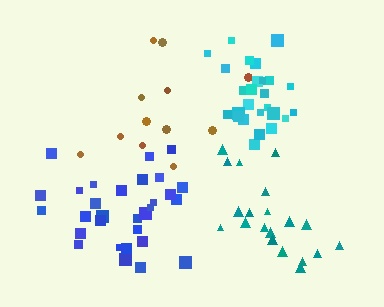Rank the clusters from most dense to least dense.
cyan, blue, teal, brown.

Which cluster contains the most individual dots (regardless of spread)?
Blue (30).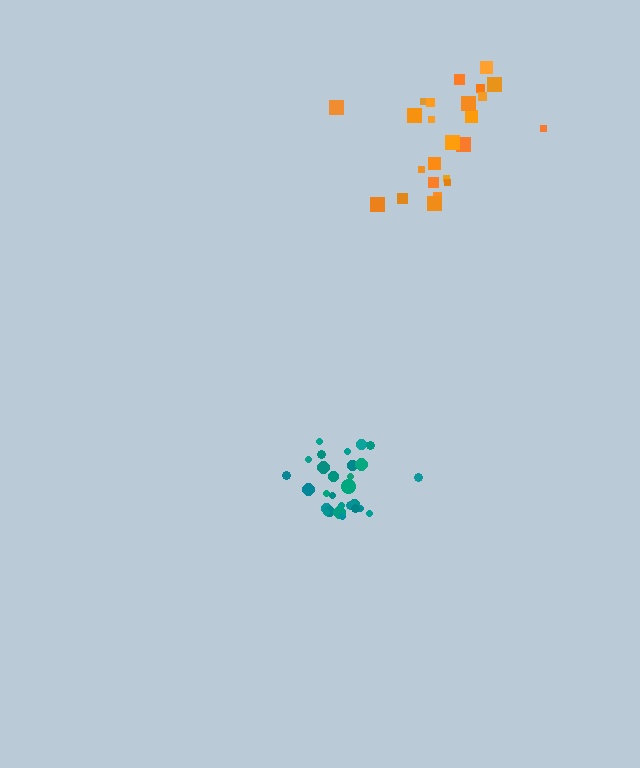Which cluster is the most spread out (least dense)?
Orange.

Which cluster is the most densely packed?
Teal.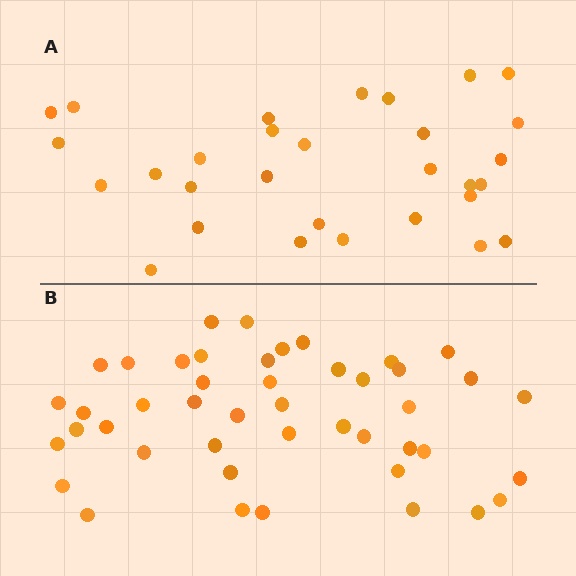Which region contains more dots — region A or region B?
Region B (the bottom region) has more dots.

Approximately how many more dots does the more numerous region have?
Region B has approximately 15 more dots than region A.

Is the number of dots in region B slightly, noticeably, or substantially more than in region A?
Region B has substantially more. The ratio is roughly 1.5 to 1.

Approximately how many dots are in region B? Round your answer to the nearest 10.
About 40 dots. (The exact count is 45, which rounds to 40.)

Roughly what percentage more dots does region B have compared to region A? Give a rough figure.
About 50% more.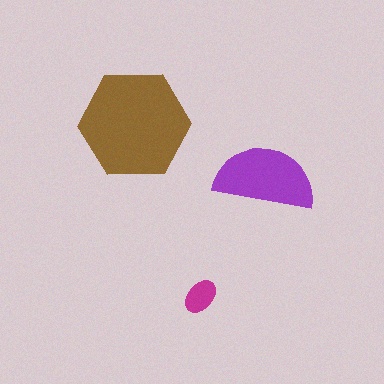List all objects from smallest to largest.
The magenta ellipse, the purple semicircle, the brown hexagon.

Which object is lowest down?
The magenta ellipse is bottommost.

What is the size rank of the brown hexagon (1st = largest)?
1st.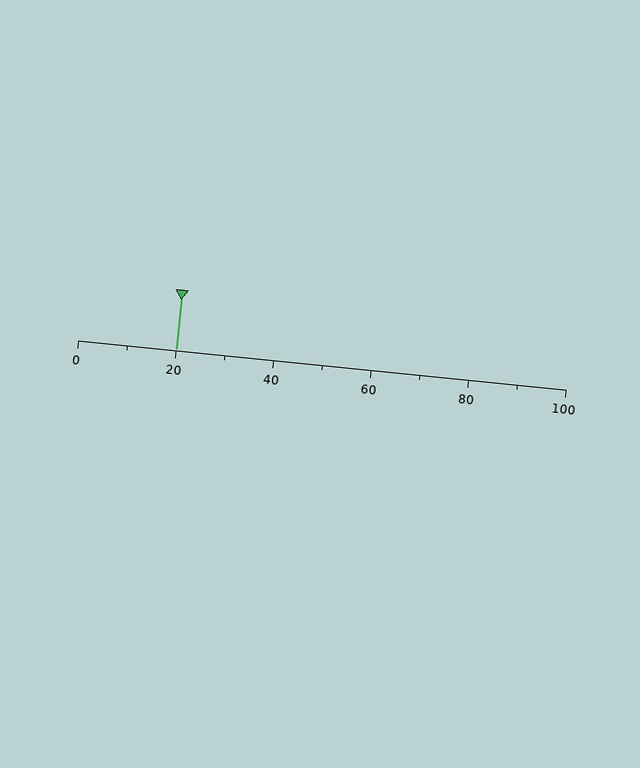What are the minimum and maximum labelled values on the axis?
The axis runs from 0 to 100.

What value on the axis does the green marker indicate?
The marker indicates approximately 20.